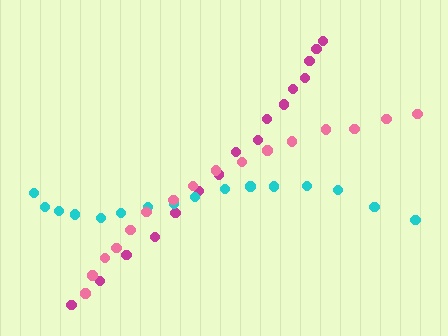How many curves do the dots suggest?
There are 3 distinct paths.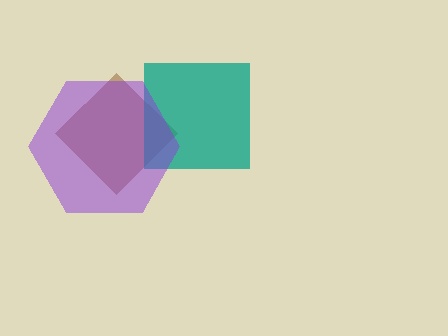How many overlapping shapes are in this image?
There are 3 overlapping shapes in the image.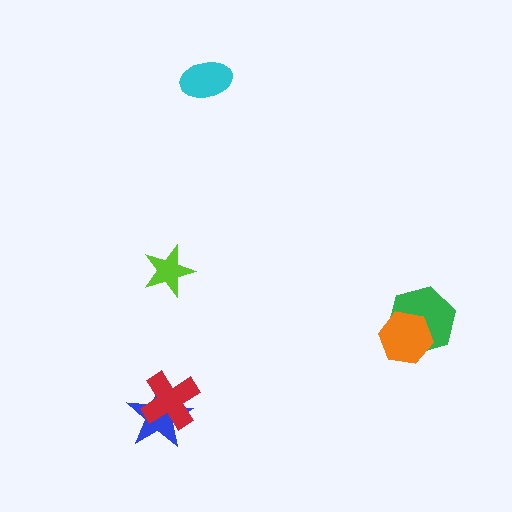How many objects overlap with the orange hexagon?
1 object overlaps with the orange hexagon.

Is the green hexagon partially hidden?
Yes, it is partially covered by another shape.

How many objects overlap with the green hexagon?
1 object overlaps with the green hexagon.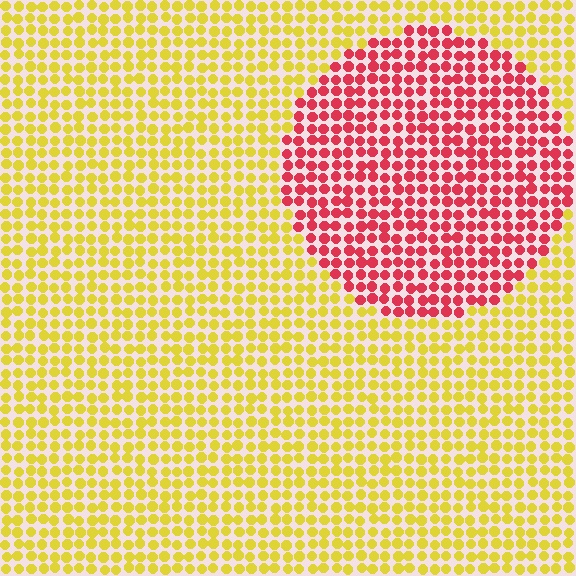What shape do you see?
I see a circle.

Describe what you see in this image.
The image is filled with small yellow elements in a uniform arrangement. A circle-shaped region is visible where the elements are tinted to a slightly different hue, forming a subtle color boundary.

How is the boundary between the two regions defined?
The boundary is defined purely by a slight shift in hue (about 67 degrees). Spacing, size, and orientation are identical on both sides.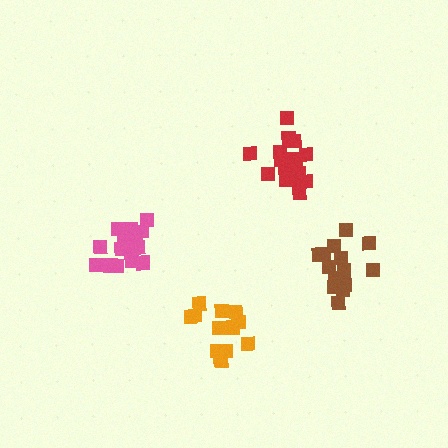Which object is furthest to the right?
The brown cluster is rightmost.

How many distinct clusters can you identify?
There are 4 distinct clusters.